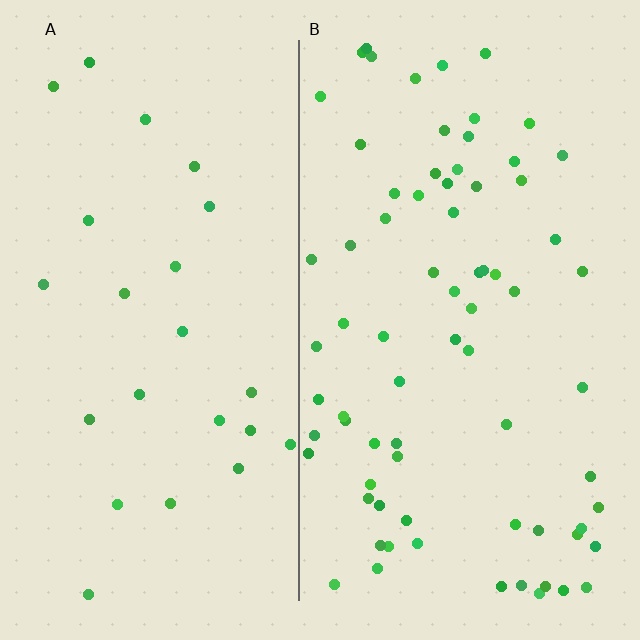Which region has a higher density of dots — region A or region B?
B (the right).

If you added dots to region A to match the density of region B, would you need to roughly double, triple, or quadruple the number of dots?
Approximately triple.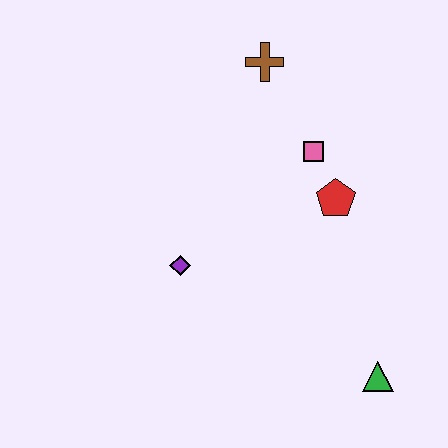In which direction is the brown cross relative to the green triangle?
The brown cross is above the green triangle.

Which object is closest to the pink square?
The red pentagon is closest to the pink square.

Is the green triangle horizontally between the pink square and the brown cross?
No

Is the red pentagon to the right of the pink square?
Yes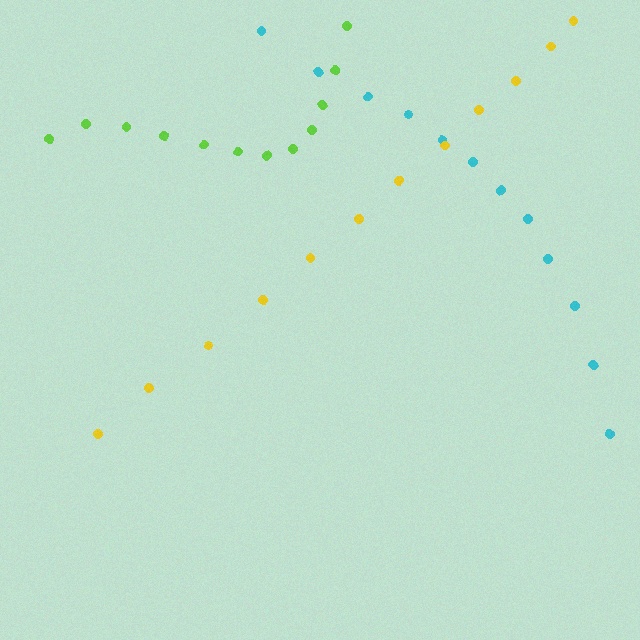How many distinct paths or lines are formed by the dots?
There are 3 distinct paths.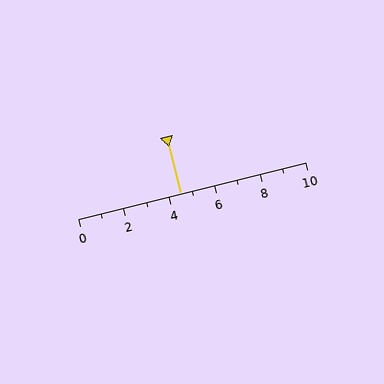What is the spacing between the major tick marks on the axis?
The major ticks are spaced 2 apart.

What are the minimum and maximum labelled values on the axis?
The axis runs from 0 to 10.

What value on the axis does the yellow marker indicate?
The marker indicates approximately 4.5.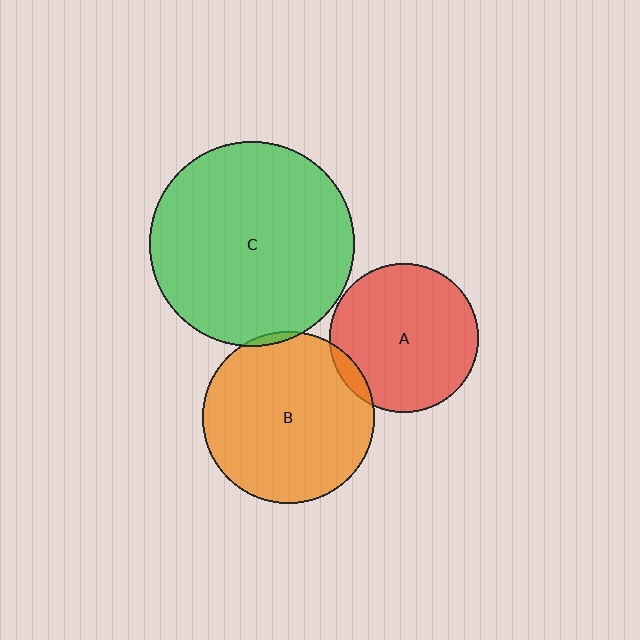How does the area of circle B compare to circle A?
Approximately 1.3 times.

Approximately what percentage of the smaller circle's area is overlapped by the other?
Approximately 5%.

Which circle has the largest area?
Circle C (green).